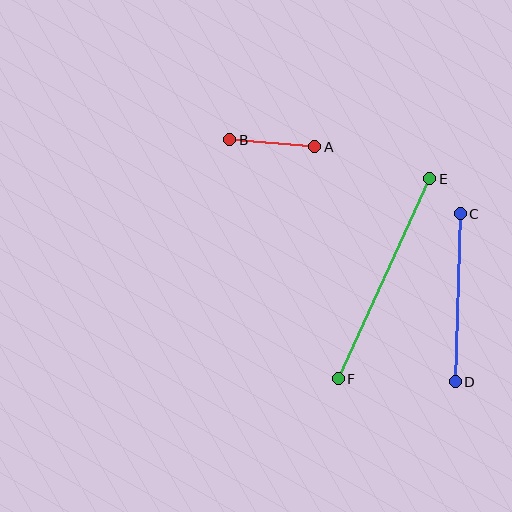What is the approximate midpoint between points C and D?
The midpoint is at approximately (458, 298) pixels.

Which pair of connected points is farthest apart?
Points E and F are farthest apart.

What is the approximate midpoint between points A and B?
The midpoint is at approximately (272, 143) pixels.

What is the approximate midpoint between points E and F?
The midpoint is at approximately (384, 279) pixels.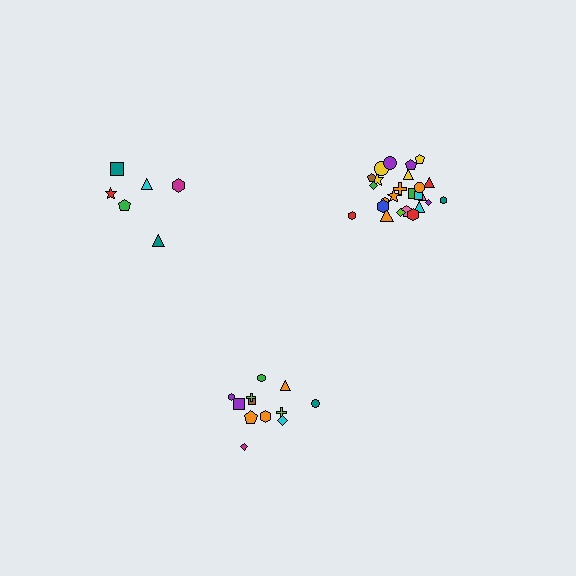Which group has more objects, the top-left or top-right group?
The top-right group.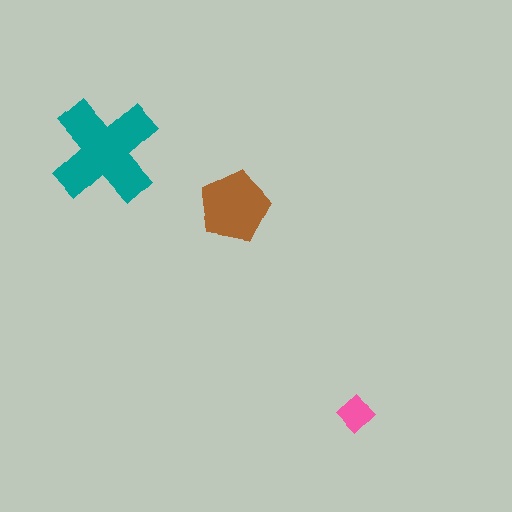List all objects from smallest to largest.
The pink diamond, the brown pentagon, the teal cross.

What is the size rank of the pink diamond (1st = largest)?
3rd.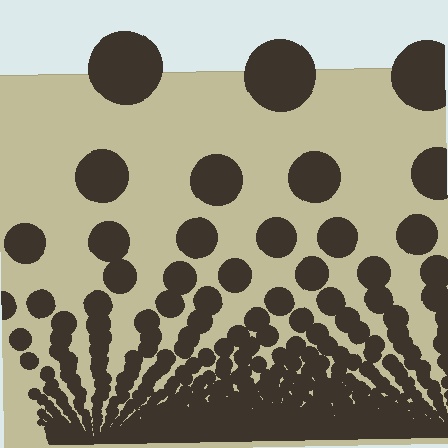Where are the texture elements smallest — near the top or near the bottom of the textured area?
Near the bottom.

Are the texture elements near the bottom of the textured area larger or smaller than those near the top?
Smaller. The gradient is inverted — elements near the bottom are smaller and denser.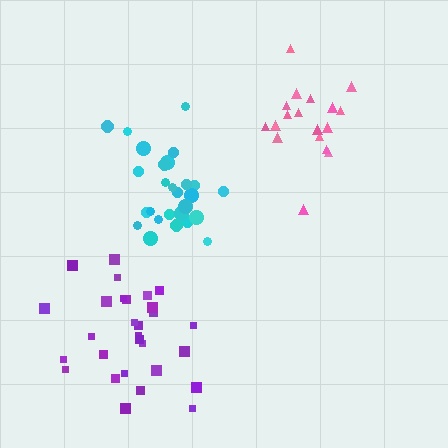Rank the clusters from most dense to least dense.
cyan, pink, purple.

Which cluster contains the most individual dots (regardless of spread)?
Purple (29).